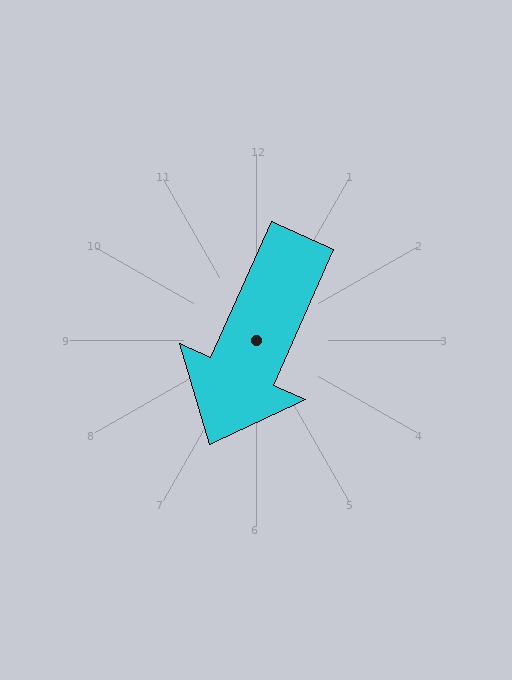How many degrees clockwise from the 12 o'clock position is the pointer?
Approximately 204 degrees.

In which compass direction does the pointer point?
Southwest.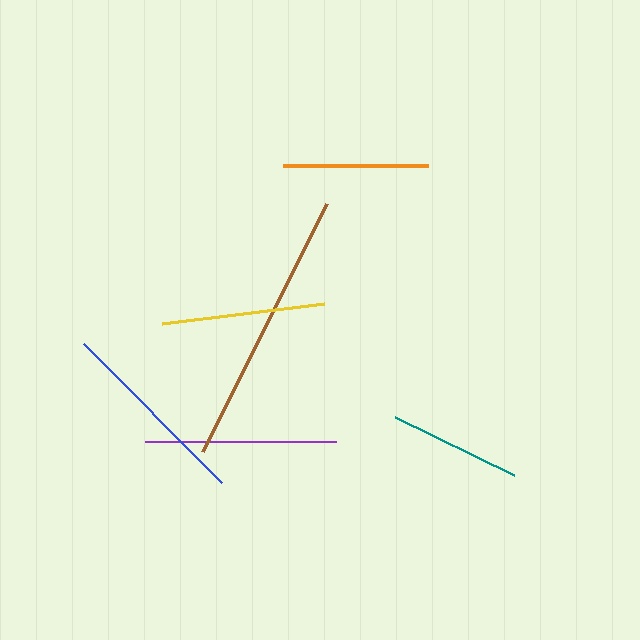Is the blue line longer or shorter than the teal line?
The blue line is longer than the teal line.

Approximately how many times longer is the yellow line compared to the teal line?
The yellow line is approximately 1.2 times the length of the teal line.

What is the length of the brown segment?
The brown segment is approximately 278 pixels long.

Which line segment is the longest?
The brown line is the longest at approximately 278 pixels.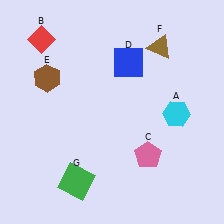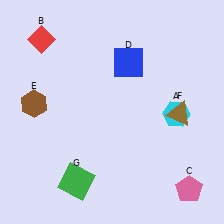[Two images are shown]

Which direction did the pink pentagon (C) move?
The pink pentagon (C) moved right.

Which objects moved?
The objects that moved are: the pink pentagon (C), the brown hexagon (E), the brown triangle (F).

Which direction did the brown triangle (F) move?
The brown triangle (F) moved down.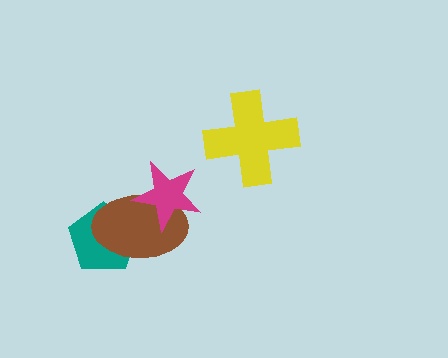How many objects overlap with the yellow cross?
0 objects overlap with the yellow cross.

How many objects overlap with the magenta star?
1 object overlaps with the magenta star.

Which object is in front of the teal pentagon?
The brown ellipse is in front of the teal pentagon.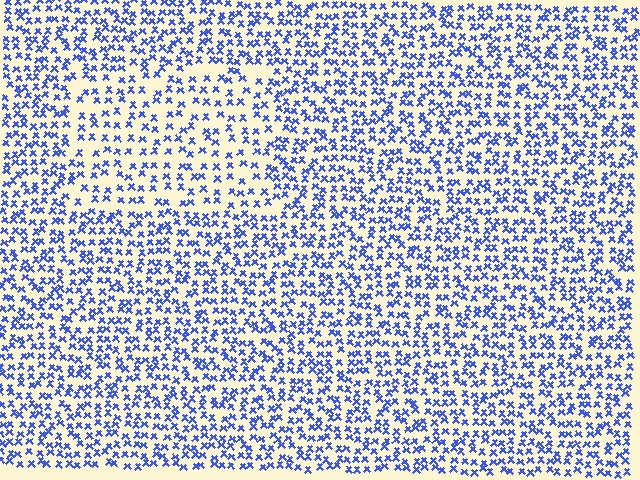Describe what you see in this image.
The image contains small blue elements arranged at two different densities. A rectangle-shaped region is visible where the elements are less densely packed than the surrounding area.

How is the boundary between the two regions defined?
The boundary is defined by a change in element density (approximately 1.6x ratio). All elements are the same color, size, and shape.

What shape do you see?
I see a rectangle.